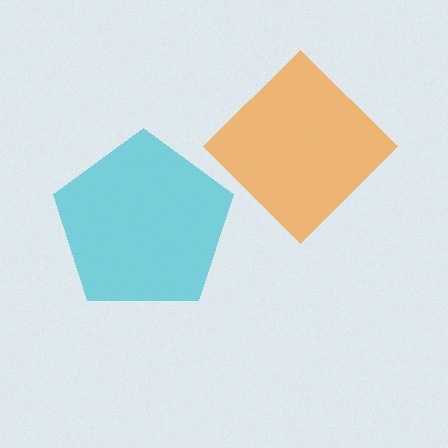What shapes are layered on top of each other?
The layered shapes are: a cyan pentagon, an orange diamond.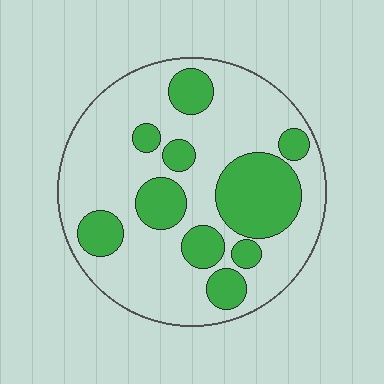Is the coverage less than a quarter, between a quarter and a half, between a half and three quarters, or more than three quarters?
Between a quarter and a half.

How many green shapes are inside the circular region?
10.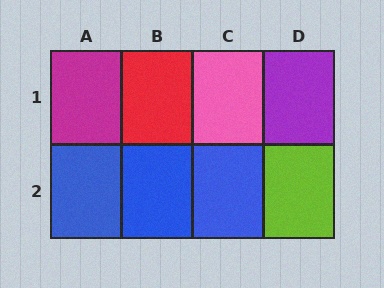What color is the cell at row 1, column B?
Red.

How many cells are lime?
1 cell is lime.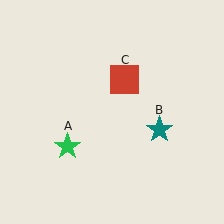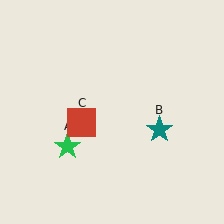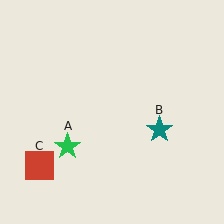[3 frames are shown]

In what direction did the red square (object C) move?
The red square (object C) moved down and to the left.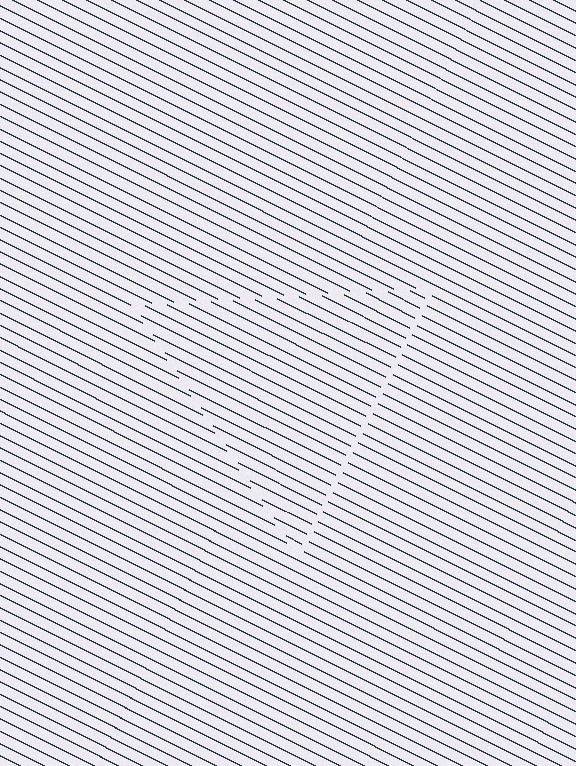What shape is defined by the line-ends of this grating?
An illusory triangle. The interior of the shape contains the same grating, shifted by half a period — the contour is defined by the phase discontinuity where line-ends from the inner and outer gratings abut.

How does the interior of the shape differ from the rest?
The interior of the shape contains the same grating, shifted by half a period — the contour is defined by the phase discontinuity where line-ends from the inner and outer gratings abut.